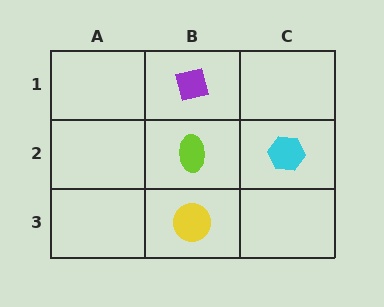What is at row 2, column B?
A lime ellipse.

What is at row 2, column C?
A cyan hexagon.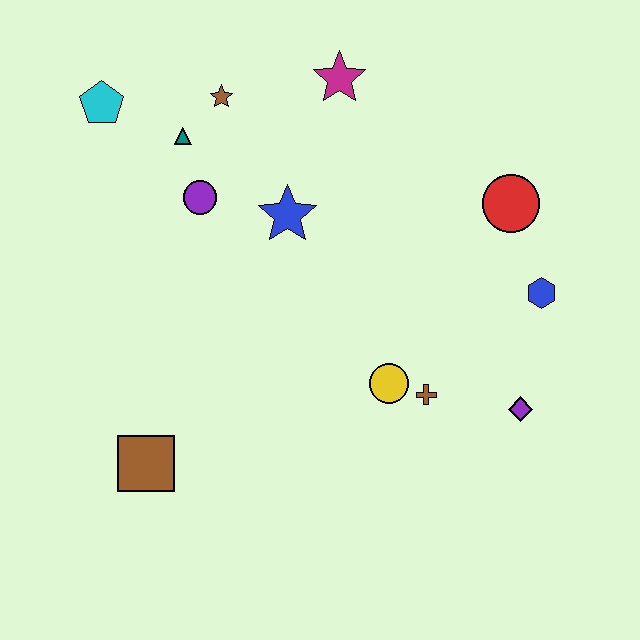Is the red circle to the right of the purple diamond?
No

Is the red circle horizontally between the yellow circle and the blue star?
No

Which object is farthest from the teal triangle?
The purple diamond is farthest from the teal triangle.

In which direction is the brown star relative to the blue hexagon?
The brown star is to the left of the blue hexagon.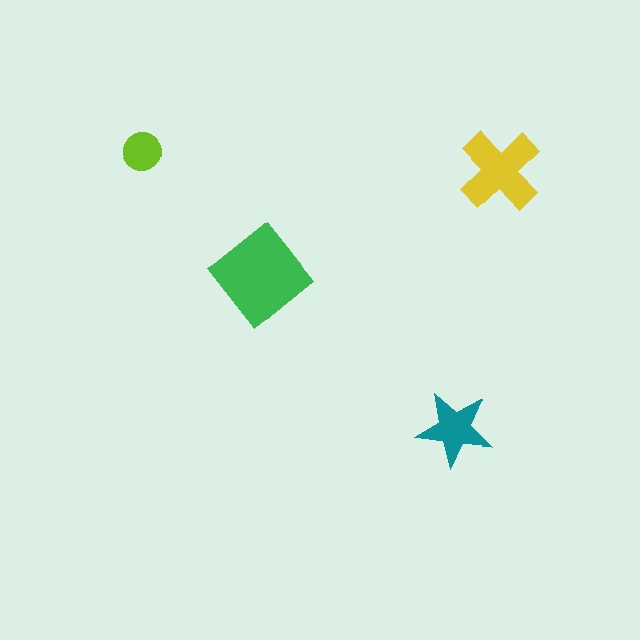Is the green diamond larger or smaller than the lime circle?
Larger.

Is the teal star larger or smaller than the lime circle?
Larger.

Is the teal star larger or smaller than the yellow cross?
Smaller.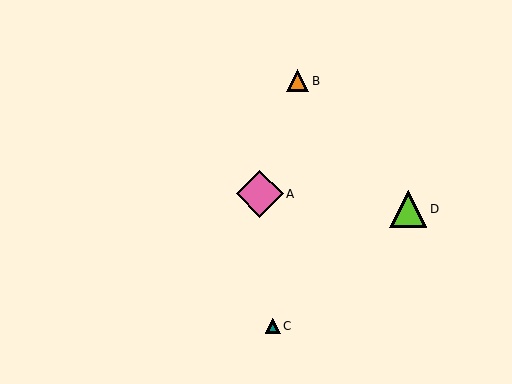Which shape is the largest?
The pink diamond (labeled A) is the largest.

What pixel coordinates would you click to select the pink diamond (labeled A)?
Click at (260, 194) to select the pink diamond A.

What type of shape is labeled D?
Shape D is a lime triangle.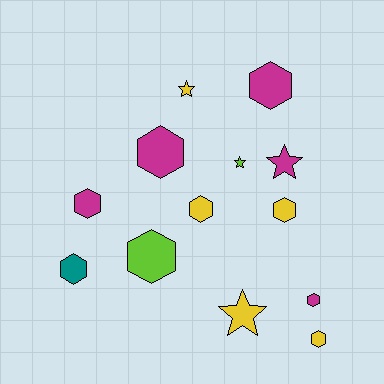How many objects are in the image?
There are 13 objects.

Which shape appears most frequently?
Hexagon, with 9 objects.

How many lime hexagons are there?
There is 1 lime hexagon.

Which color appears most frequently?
Yellow, with 5 objects.